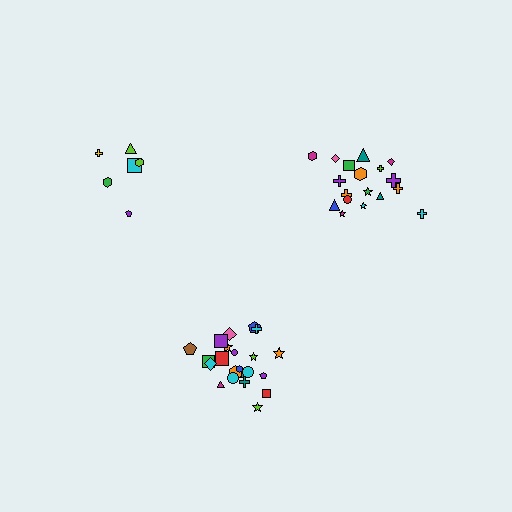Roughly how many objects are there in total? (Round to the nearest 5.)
Roughly 45 objects in total.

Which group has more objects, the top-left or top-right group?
The top-right group.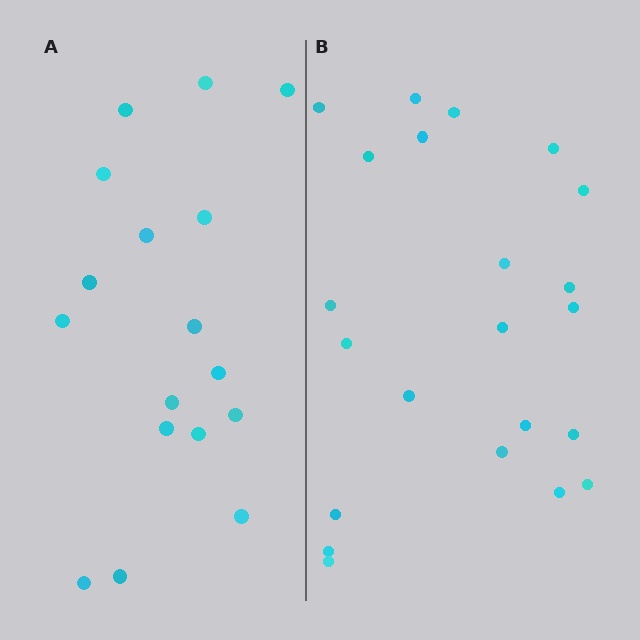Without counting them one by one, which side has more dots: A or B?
Region B (the right region) has more dots.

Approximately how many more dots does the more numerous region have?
Region B has about 5 more dots than region A.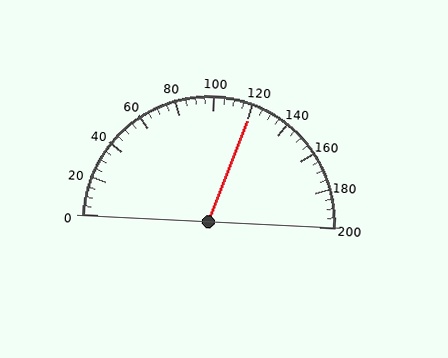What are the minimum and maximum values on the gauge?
The gauge ranges from 0 to 200.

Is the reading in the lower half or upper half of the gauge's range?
The reading is in the upper half of the range (0 to 200).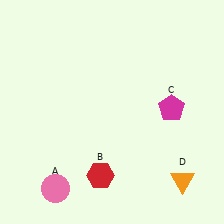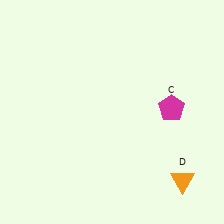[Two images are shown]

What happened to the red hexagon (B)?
The red hexagon (B) was removed in Image 2. It was in the bottom-left area of Image 1.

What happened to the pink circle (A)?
The pink circle (A) was removed in Image 2. It was in the bottom-left area of Image 1.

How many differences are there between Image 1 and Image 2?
There are 2 differences between the two images.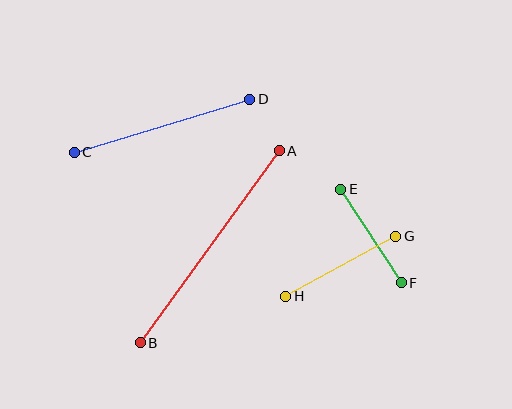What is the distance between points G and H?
The distance is approximately 126 pixels.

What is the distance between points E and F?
The distance is approximately 111 pixels.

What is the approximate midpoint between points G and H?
The midpoint is at approximately (341, 266) pixels.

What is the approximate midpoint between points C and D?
The midpoint is at approximately (162, 126) pixels.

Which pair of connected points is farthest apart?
Points A and B are farthest apart.